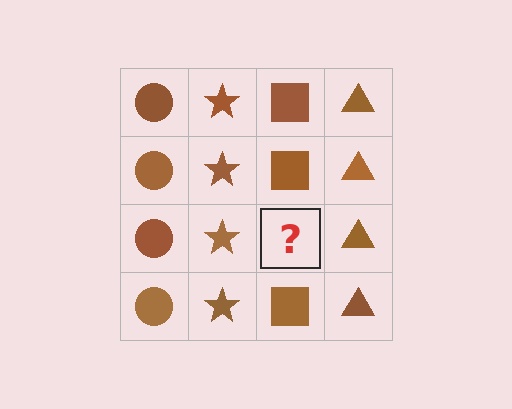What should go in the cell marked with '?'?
The missing cell should contain a brown square.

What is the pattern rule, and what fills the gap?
The rule is that each column has a consistent shape. The gap should be filled with a brown square.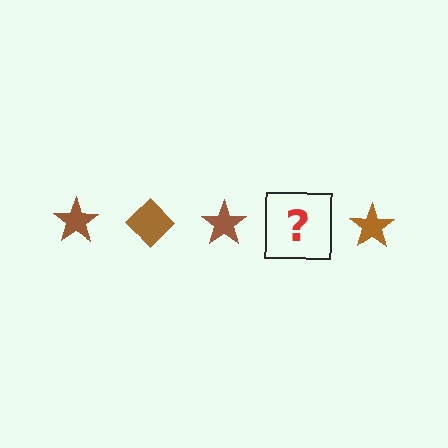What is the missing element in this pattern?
The missing element is a brown diamond.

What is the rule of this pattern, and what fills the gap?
The rule is that the pattern cycles through star, diamond shapes in brown. The gap should be filled with a brown diamond.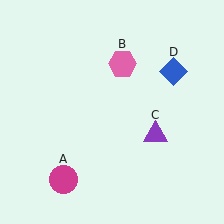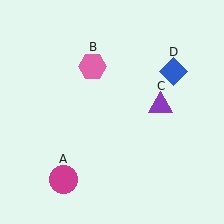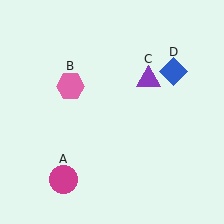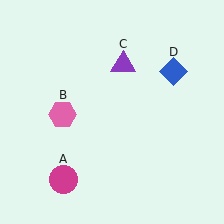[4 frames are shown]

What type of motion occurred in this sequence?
The pink hexagon (object B), purple triangle (object C) rotated counterclockwise around the center of the scene.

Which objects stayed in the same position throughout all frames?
Magenta circle (object A) and blue diamond (object D) remained stationary.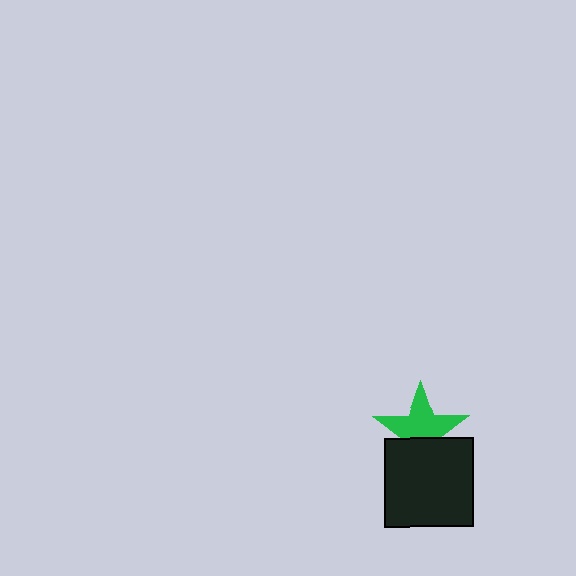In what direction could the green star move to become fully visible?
The green star could move up. That would shift it out from behind the black square entirely.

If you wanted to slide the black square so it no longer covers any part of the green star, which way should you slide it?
Slide it down — that is the most direct way to separate the two shapes.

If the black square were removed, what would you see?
You would see the complete green star.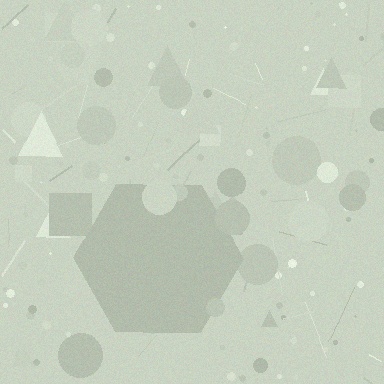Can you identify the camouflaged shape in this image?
The camouflaged shape is a hexagon.